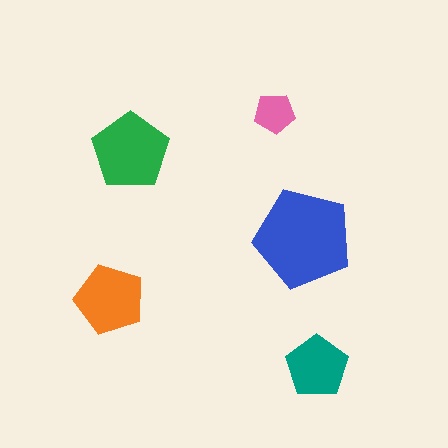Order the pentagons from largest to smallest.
the blue one, the green one, the orange one, the teal one, the pink one.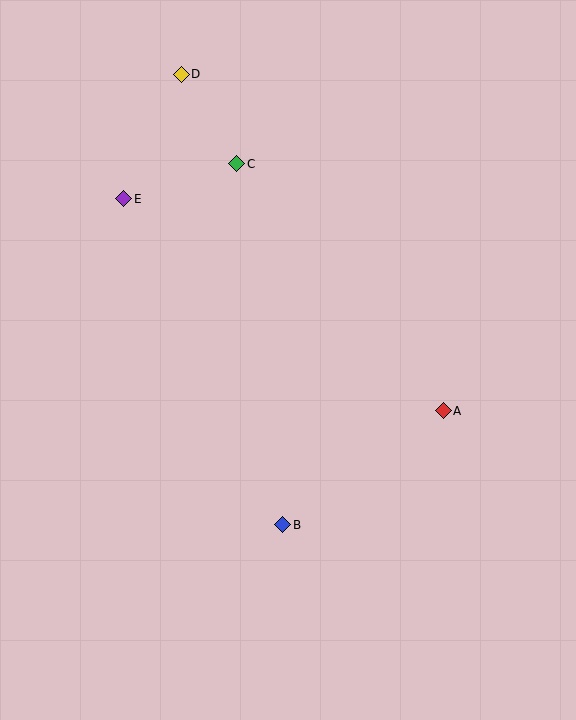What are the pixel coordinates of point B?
Point B is at (283, 525).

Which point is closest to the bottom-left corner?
Point B is closest to the bottom-left corner.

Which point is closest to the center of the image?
Point A at (443, 411) is closest to the center.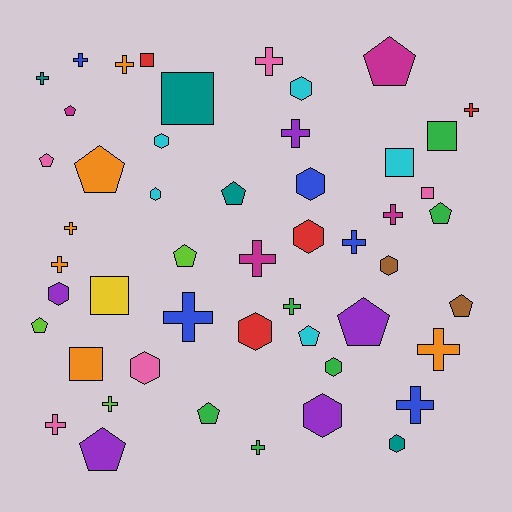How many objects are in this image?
There are 50 objects.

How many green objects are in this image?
There are 6 green objects.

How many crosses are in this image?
There are 18 crosses.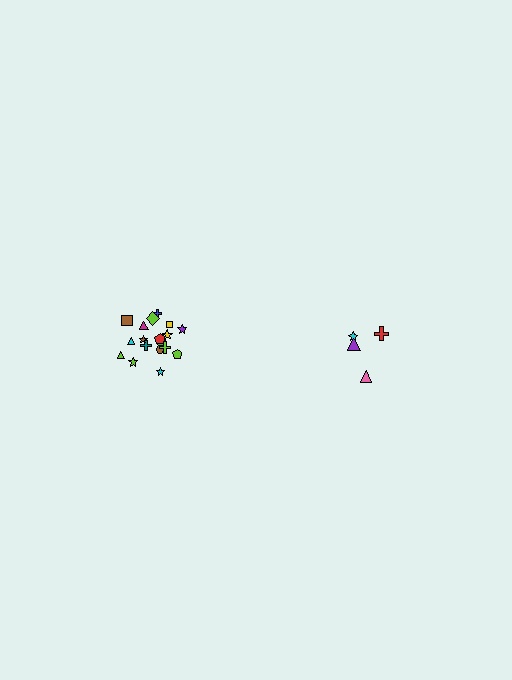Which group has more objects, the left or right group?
The left group.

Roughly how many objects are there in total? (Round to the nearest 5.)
Roughly 20 objects in total.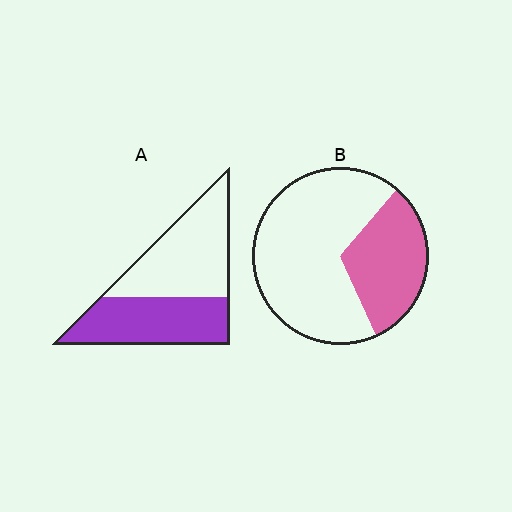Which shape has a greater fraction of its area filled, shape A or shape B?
Shape A.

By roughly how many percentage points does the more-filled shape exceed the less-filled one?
By roughly 15 percentage points (A over B).